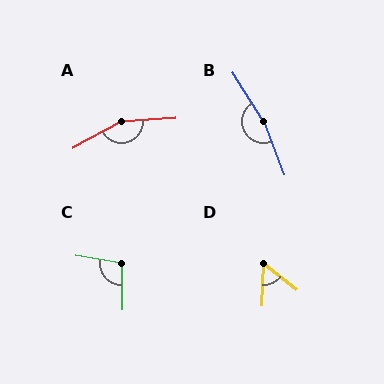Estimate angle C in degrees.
Approximately 99 degrees.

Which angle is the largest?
B, at approximately 169 degrees.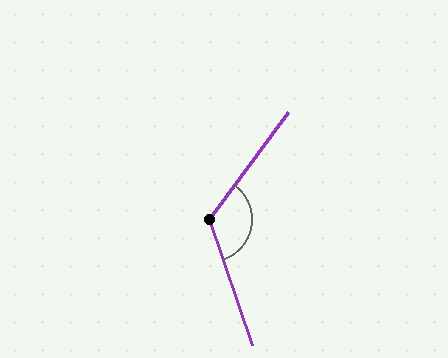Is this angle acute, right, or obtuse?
It is obtuse.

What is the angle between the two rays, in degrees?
Approximately 124 degrees.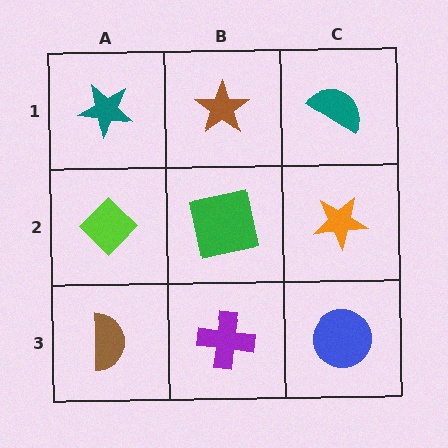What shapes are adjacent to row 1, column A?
A lime diamond (row 2, column A), a brown star (row 1, column B).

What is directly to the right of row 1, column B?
A teal semicircle.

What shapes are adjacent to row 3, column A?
A lime diamond (row 2, column A), a purple cross (row 3, column B).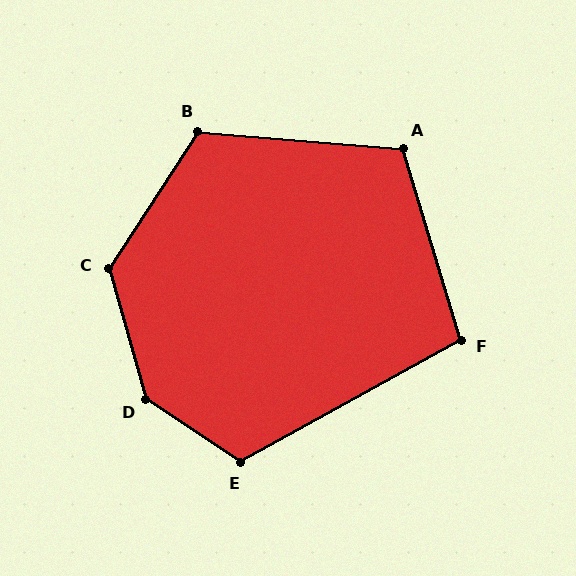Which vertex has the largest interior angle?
D, at approximately 139 degrees.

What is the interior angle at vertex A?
Approximately 112 degrees (obtuse).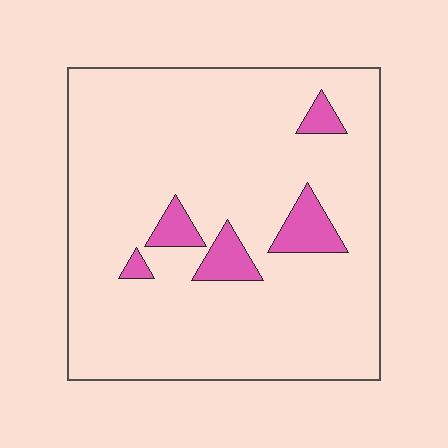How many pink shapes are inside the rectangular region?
5.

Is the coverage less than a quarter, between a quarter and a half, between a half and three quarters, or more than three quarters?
Less than a quarter.